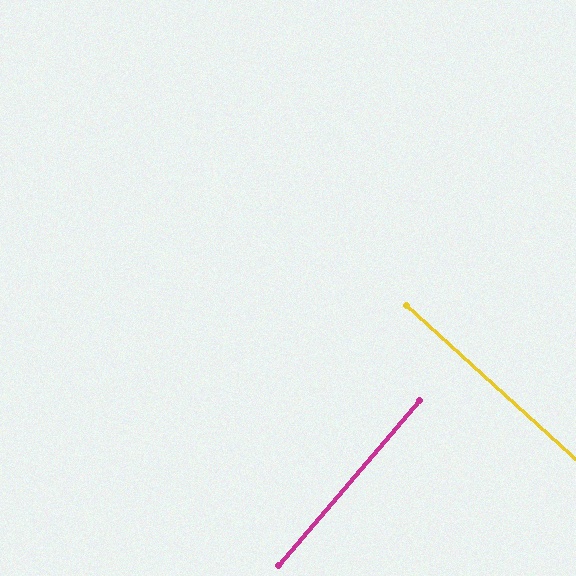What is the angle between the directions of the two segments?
Approximately 88 degrees.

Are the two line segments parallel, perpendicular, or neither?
Perpendicular — they meet at approximately 88°.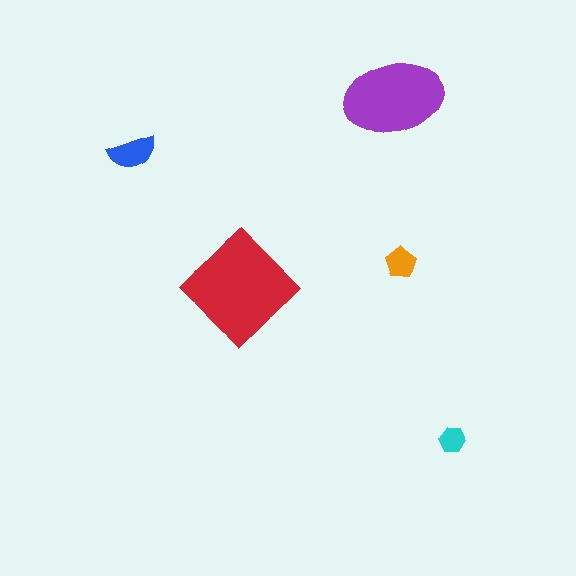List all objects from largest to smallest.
The red diamond, the purple ellipse, the blue semicircle, the orange pentagon, the cyan hexagon.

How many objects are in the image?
There are 5 objects in the image.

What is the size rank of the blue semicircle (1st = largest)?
3rd.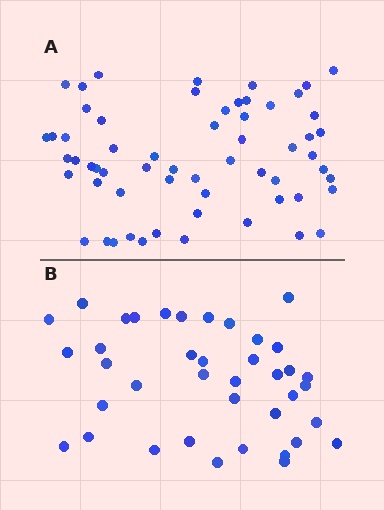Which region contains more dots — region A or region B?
Region A (the top region) has more dots.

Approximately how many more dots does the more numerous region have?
Region A has approximately 20 more dots than region B.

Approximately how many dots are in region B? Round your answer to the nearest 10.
About 40 dots. (The exact count is 39, which rounds to 40.)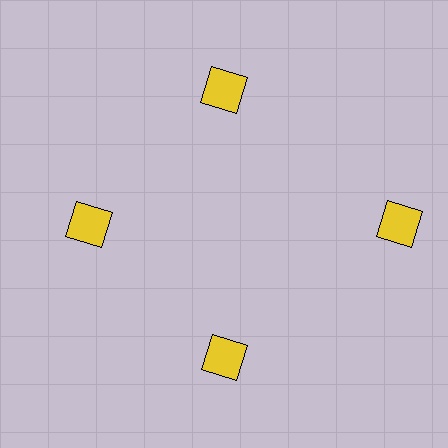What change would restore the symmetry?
The symmetry would be restored by moving it inward, back onto the ring so that all 4 squares sit at equal angles and equal distance from the center.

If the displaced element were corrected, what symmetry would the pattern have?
It would have 4-fold rotational symmetry — the pattern would map onto itself every 90 degrees.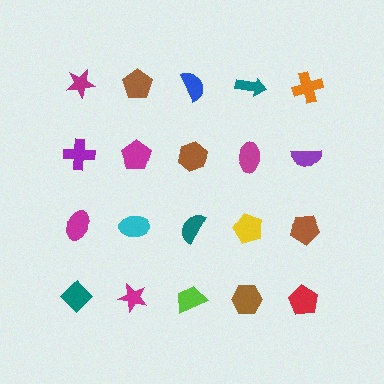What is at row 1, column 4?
A teal arrow.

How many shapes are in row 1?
5 shapes.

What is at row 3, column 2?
A cyan ellipse.